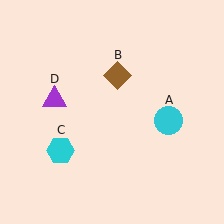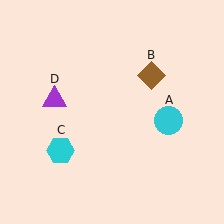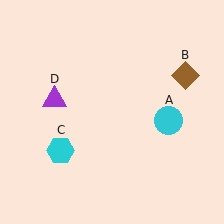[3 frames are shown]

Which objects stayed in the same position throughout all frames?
Cyan circle (object A) and cyan hexagon (object C) and purple triangle (object D) remained stationary.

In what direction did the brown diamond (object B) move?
The brown diamond (object B) moved right.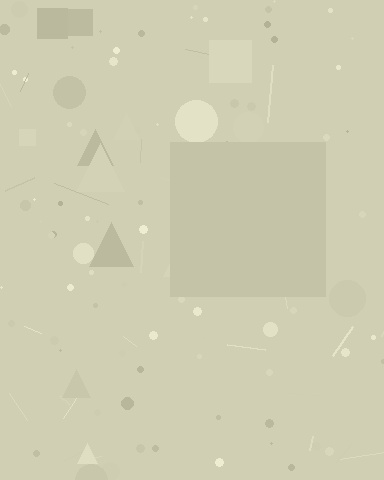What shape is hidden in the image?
A square is hidden in the image.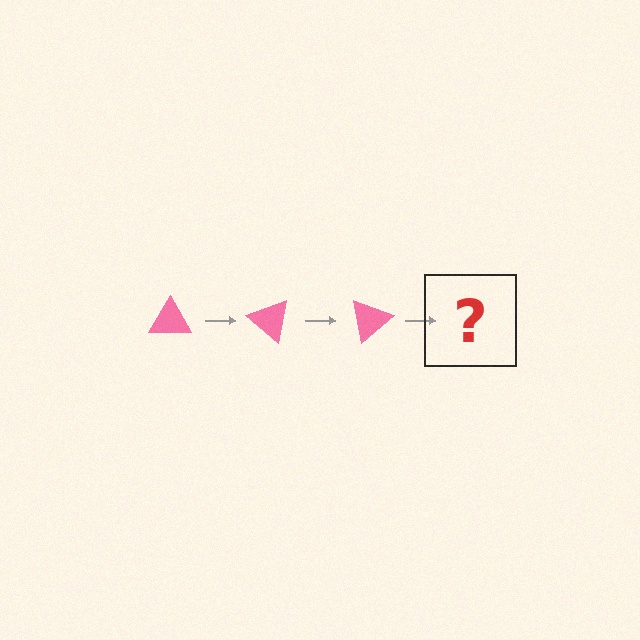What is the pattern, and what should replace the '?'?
The pattern is that the triangle rotates 40 degrees each step. The '?' should be a pink triangle rotated 120 degrees.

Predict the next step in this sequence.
The next step is a pink triangle rotated 120 degrees.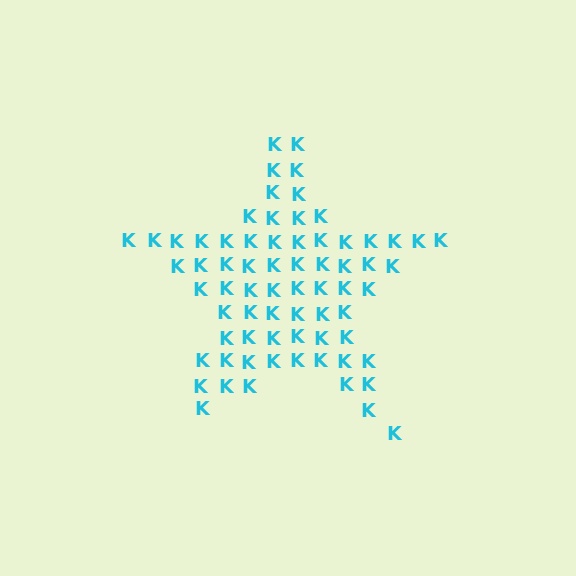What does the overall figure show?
The overall figure shows a star.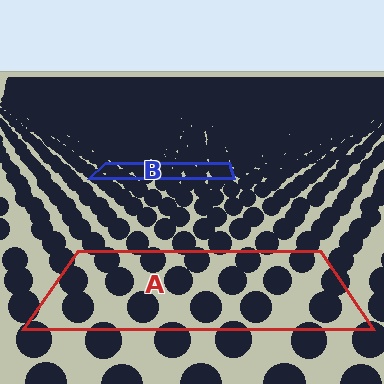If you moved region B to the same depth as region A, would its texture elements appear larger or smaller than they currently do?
They would appear larger. At a closer depth, the same texture elements are projected at a bigger on-screen size.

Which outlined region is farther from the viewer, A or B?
Region B is farther from the viewer — the texture elements inside it appear smaller and more densely packed.